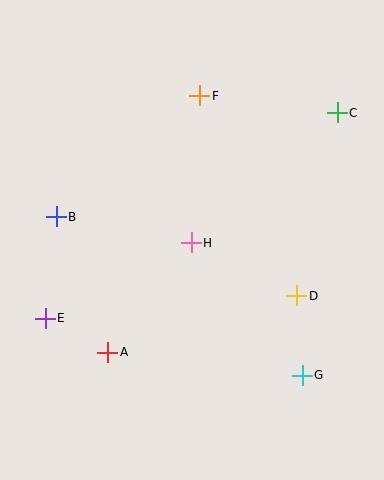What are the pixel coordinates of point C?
Point C is at (337, 113).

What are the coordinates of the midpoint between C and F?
The midpoint between C and F is at (268, 104).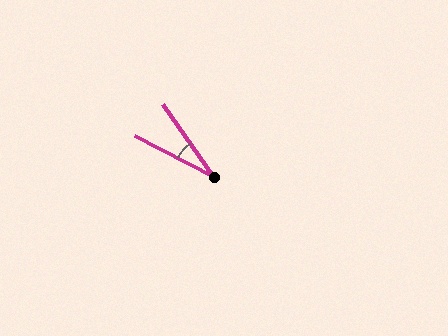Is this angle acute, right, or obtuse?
It is acute.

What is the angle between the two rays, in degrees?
Approximately 28 degrees.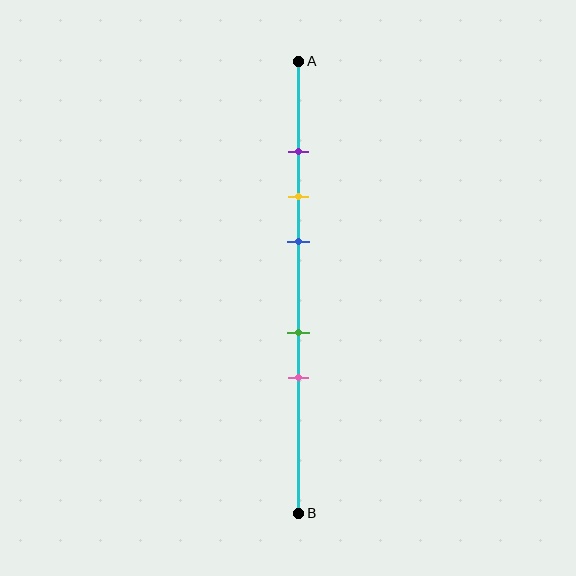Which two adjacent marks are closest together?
The purple and yellow marks are the closest adjacent pair.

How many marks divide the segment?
There are 5 marks dividing the segment.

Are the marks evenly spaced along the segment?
No, the marks are not evenly spaced.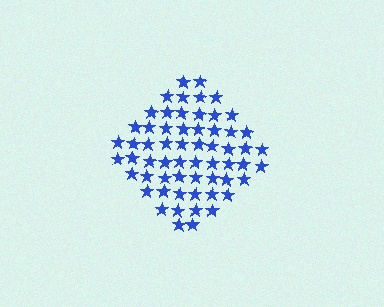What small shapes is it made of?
It is made of small stars.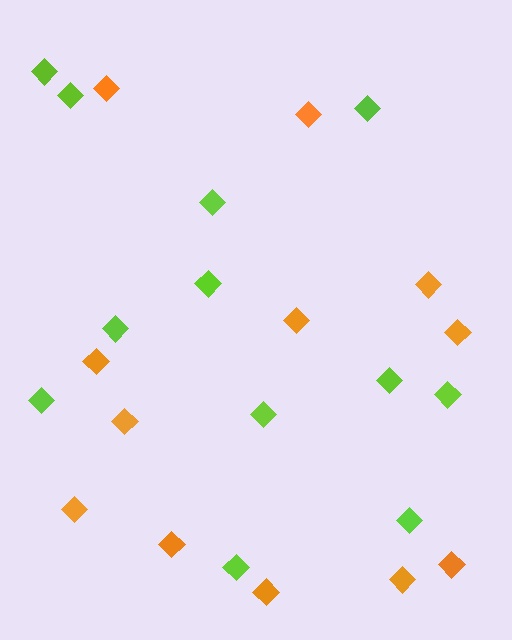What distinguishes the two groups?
There are 2 groups: one group of orange diamonds (12) and one group of lime diamonds (12).